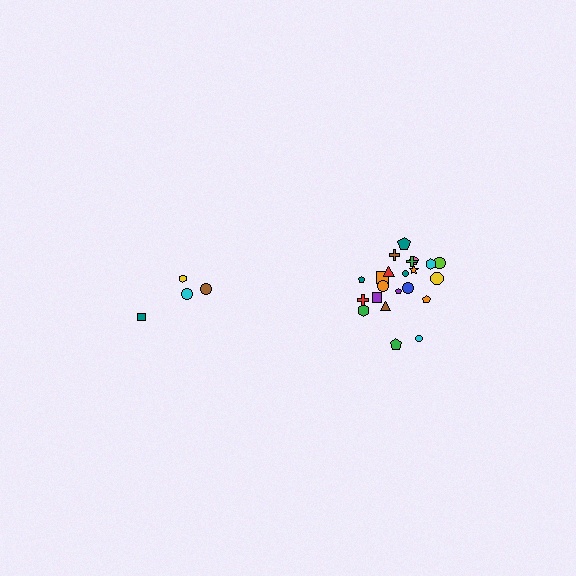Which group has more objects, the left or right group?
The right group.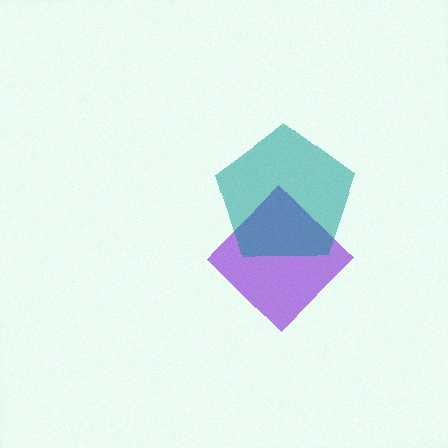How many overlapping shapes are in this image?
There are 2 overlapping shapes in the image.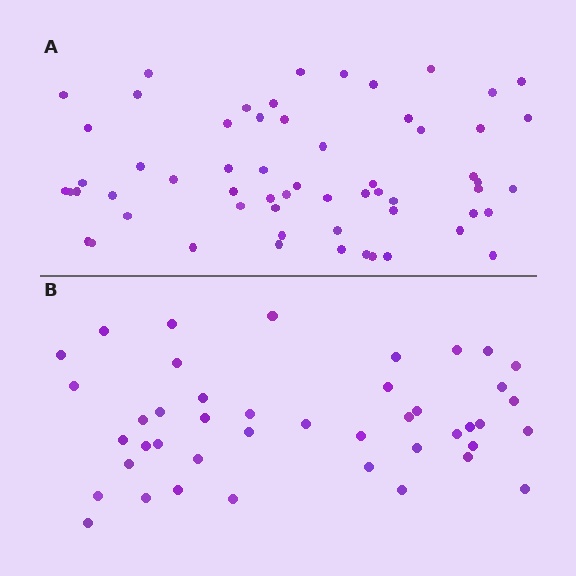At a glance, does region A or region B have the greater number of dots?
Region A (the top region) has more dots.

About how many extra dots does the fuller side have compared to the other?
Region A has approximately 15 more dots than region B.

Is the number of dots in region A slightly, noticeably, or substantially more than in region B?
Region A has noticeably more, but not dramatically so. The ratio is roughly 1.4 to 1.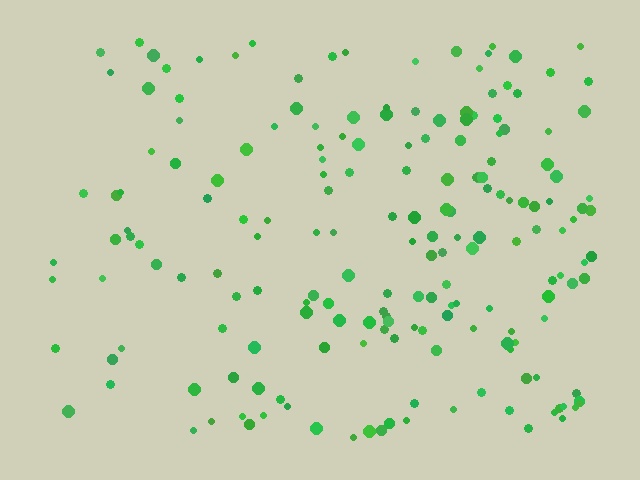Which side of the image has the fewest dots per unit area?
The left.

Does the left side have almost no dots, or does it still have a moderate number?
Still a moderate number, just noticeably fewer than the right.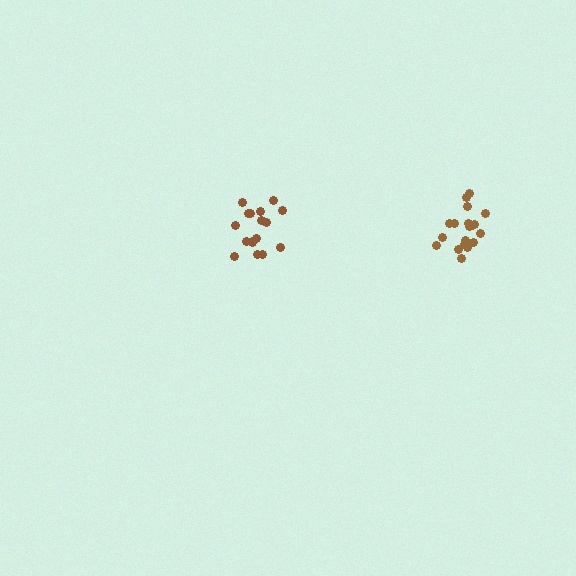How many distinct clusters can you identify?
There are 2 distinct clusters.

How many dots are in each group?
Group 1: 17 dots, Group 2: 20 dots (37 total).